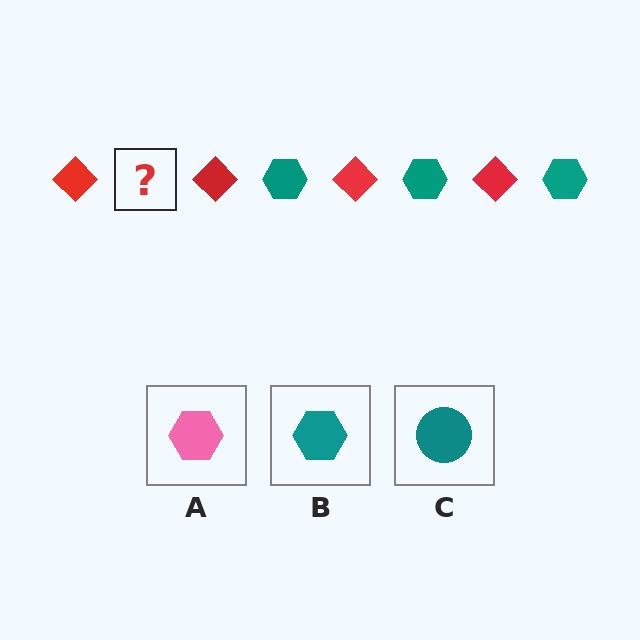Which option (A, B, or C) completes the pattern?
B.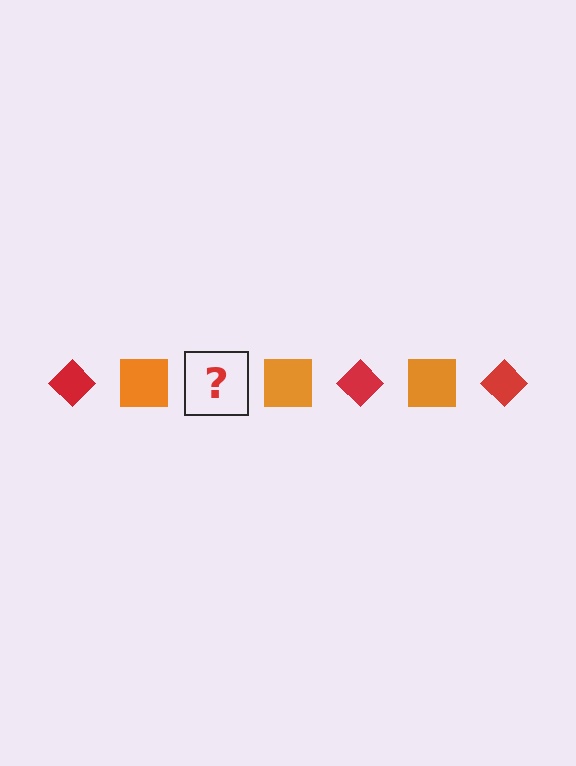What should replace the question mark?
The question mark should be replaced with a red diamond.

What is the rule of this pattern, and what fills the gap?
The rule is that the pattern alternates between red diamond and orange square. The gap should be filled with a red diamond.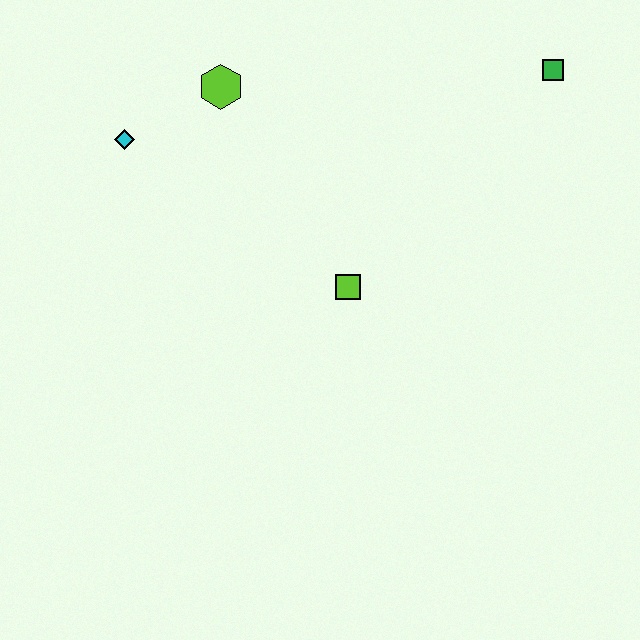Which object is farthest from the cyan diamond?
The green square is farthest from the cyan diamond.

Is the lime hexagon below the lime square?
No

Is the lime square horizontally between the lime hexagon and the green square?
Yes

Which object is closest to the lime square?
The lime hexagon is closest to the lime square.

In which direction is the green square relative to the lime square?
The green square is above the lime square.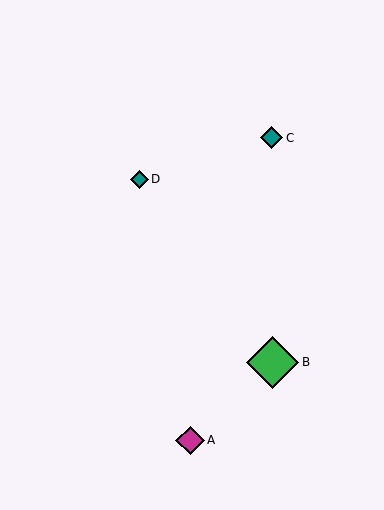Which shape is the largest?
The green diamond (labeled B) is the largest.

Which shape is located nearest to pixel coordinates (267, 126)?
The teal diamond (labeled C) at (272, 138) is nearest to that location.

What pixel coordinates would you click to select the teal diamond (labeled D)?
Click at (139, 179) to select the teal diamond D.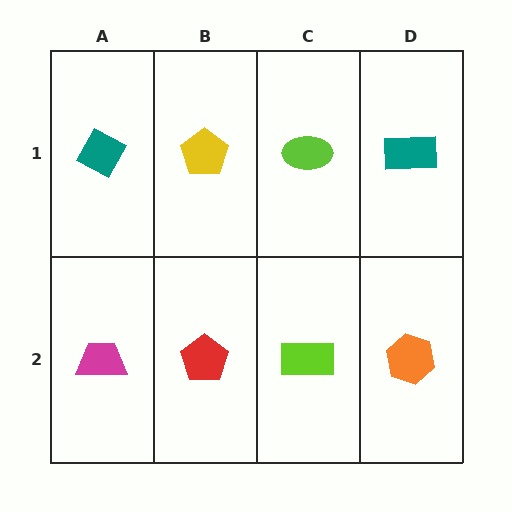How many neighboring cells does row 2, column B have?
3.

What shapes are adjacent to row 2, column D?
A teal rectangle (row 1, column D), a lime rectangle (row 2, column C).